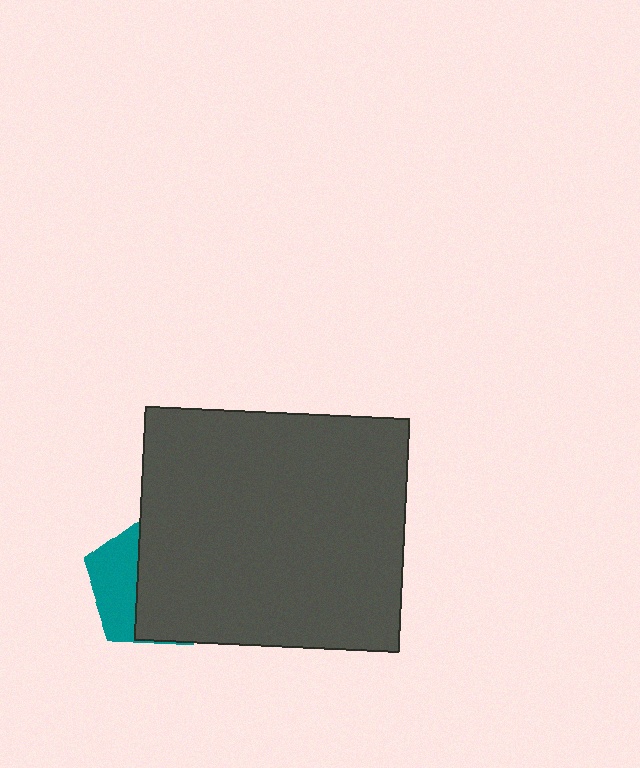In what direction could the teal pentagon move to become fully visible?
The teal pentagon could move left. That would shift it out from behind the dark gray rectangle entirely.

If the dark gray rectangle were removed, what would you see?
You would see the complete teal pentagon.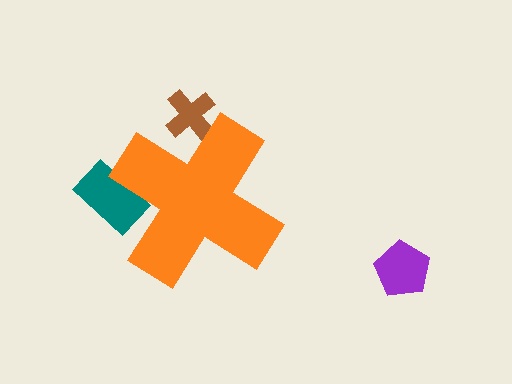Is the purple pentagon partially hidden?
No, the purple pentagon is fully visible.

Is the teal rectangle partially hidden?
Yes, the teal rectangle is partially hidden behind the orange cross.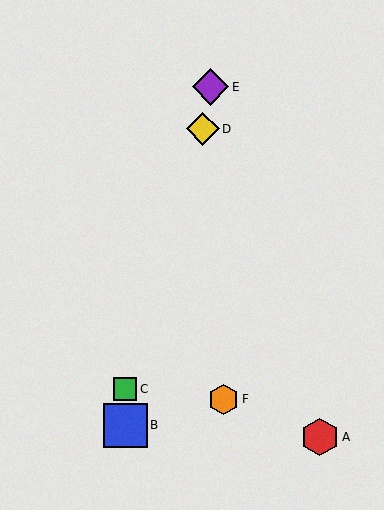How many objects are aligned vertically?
2 objects (B, C) are aligned vertically.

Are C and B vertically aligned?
Yes, both are at x≈125.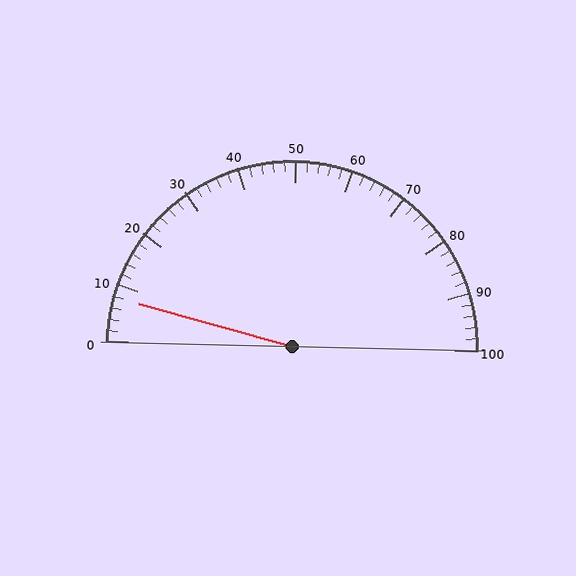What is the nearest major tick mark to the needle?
The nearest major tick mark is 10.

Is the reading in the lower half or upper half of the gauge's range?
The reading is in the lower half of the range (0 to 100).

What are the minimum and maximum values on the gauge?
The gauge ranges from 0 to 100.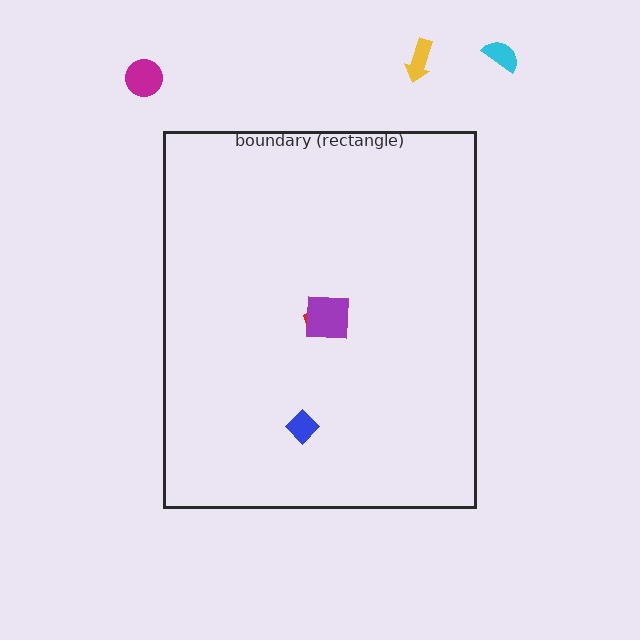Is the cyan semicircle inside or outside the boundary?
Outside.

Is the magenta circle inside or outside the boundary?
Outside.